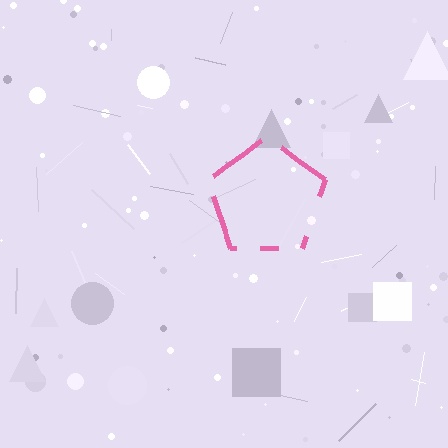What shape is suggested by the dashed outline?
The dashed outline suggests a pentagon.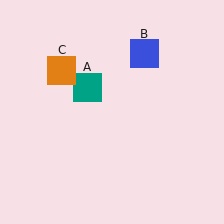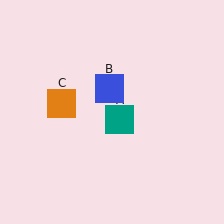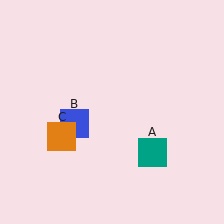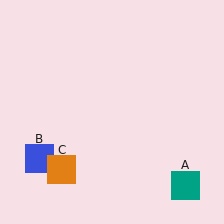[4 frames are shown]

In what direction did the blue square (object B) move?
The blue square (object B) moved down and to the left.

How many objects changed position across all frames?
3 objects changed position: teal square (object A), blue square (object B), orange square (object C).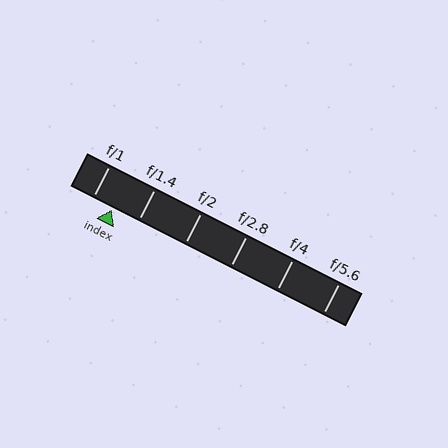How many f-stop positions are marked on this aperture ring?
There are 6 f-stop positions marked.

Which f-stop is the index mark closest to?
The index mark is closest to f/1.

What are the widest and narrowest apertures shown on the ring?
The widest aperture shown is f/1 and the narrowest is f/5.6.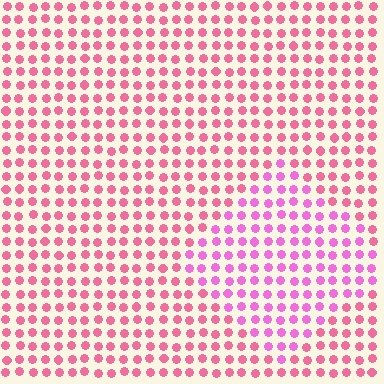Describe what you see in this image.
The image is filled with small pink elements in a uniform arrangement. A diamond-shaped region is visible where the elements are tinted to a slightly different hue, forming a subtle color boundary.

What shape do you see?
I see a diamond.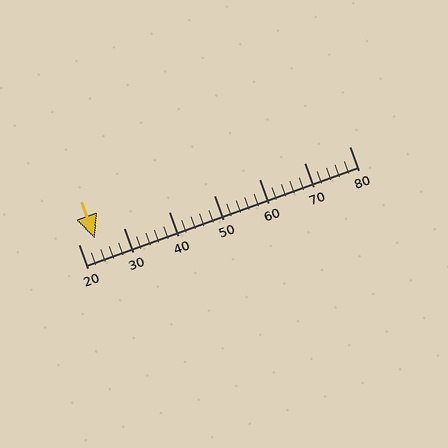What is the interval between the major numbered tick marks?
The major tick marks are spaced 10 units apart.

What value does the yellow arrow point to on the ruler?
The yellow arrow points to approximately 24.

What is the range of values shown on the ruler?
The ruler shows values from 20 to 80.